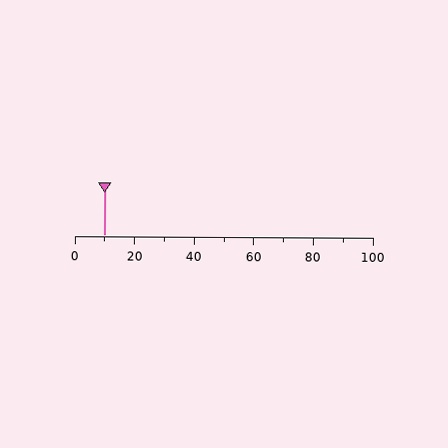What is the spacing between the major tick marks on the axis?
The major ticks are spaced 20 apart.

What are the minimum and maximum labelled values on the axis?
The axis runs from 0 to 100.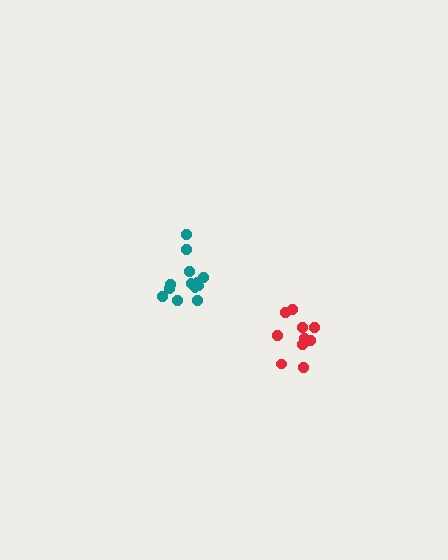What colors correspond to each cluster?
The clusters are colored: teal, red.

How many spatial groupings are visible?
There are 2 spatial groupings.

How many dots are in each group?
Group 1: 13 dots, Group 2: 10 dots (23 total).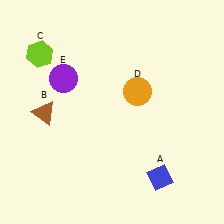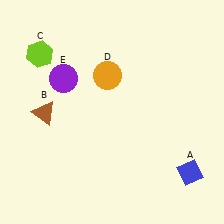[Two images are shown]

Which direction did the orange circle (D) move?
The orange circle (D) moved left.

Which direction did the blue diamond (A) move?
The blue diamond (A) moved right.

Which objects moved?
The objects that moved are: the blue diamond (A), the orange circle (D).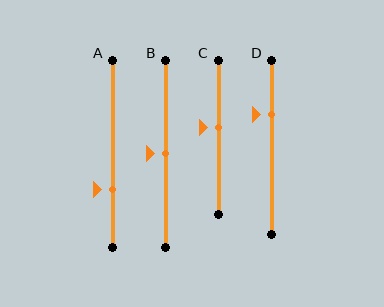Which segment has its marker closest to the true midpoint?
Segment B has its marker closest to the true midpoint.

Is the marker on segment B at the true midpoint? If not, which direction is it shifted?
Yes, the marker on segment B is at the true midpoint.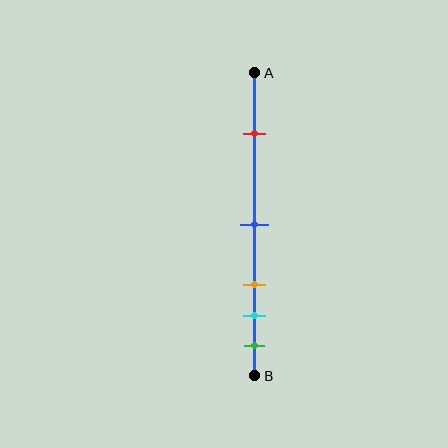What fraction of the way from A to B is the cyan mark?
The cyan mark is approximately 80% (0.8) of the way from A to B.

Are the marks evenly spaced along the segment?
No, the marks are not evenly spaced.